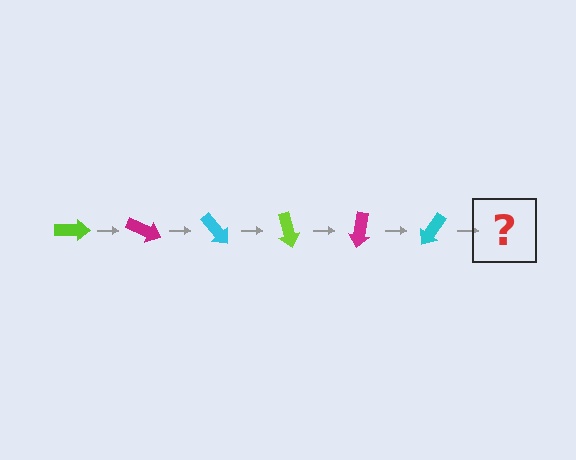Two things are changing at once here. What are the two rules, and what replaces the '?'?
The two rules are that it rotates 25 degrees each step and the color cycles through lime, magenta, and cyan. The '?' should be a lime arrow, rotated 150 degrees from the start.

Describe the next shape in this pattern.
It should be a lime arrow, rotated 150 degrees from the start.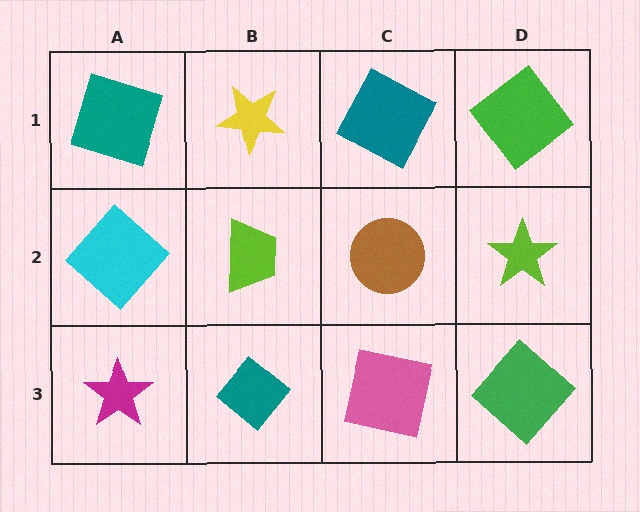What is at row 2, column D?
A lime star.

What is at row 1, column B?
A yellow star.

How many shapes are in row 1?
4 shapes.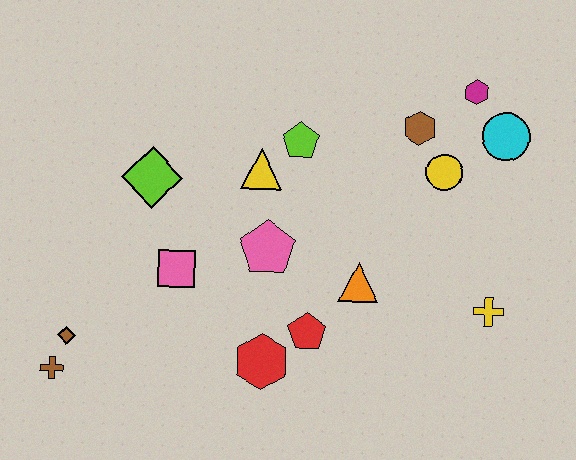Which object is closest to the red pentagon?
The red hexagon is closest to the red pentagon.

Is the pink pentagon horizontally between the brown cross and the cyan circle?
Yes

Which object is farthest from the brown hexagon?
The brown cross is farthest from the brown hexagon.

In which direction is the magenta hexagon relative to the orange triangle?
The magenta hexagon is above the orange triangle.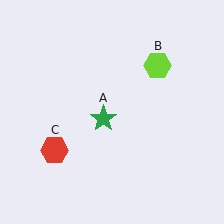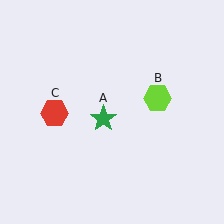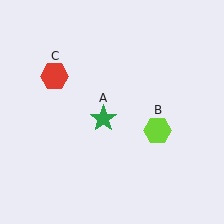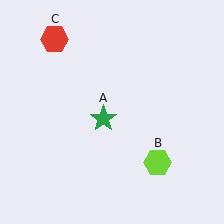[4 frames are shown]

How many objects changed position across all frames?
2 objects changed position: lime hexagon (object B), red hexagon (object C).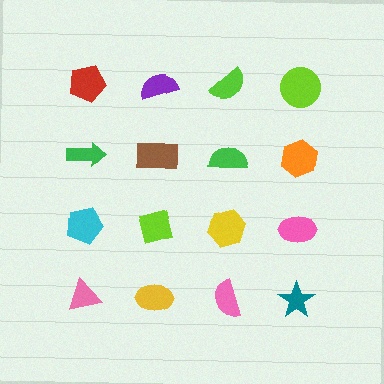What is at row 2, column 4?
An orange hexagon.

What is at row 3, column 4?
A pink ellipse.